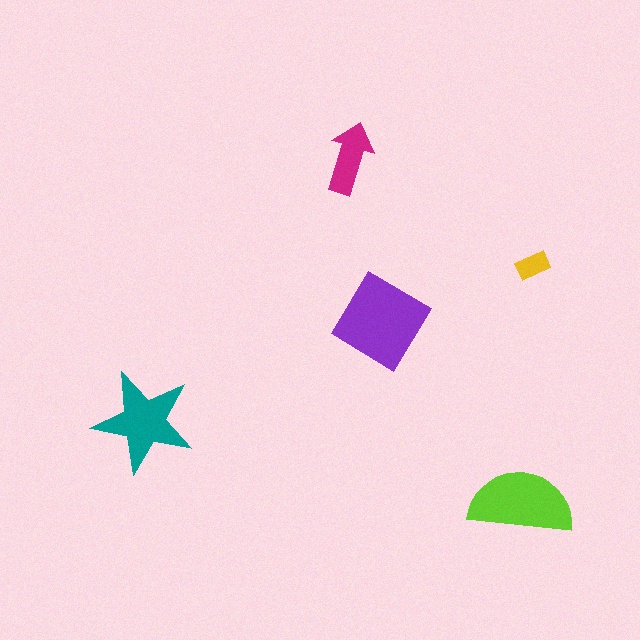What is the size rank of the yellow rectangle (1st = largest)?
5th.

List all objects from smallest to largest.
The yellow rectangle, the magenta arrow, the teal star, the lime semicircle, the purple diamond.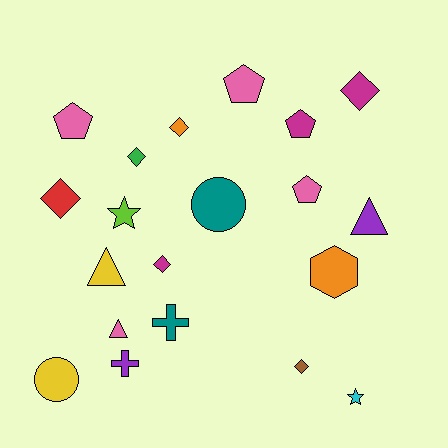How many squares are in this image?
There are no squares.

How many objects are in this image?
There are 20 objects.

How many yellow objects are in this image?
There are 2 yellow objects.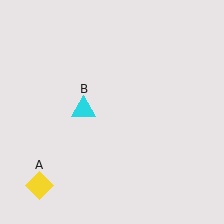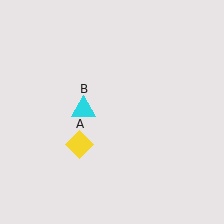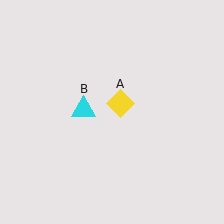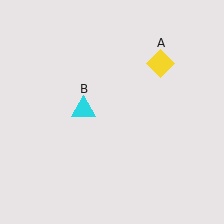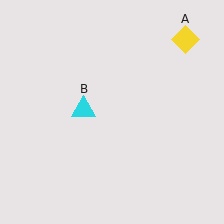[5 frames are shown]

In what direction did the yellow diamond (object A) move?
The yellow diamond (object A) moved up and to the right.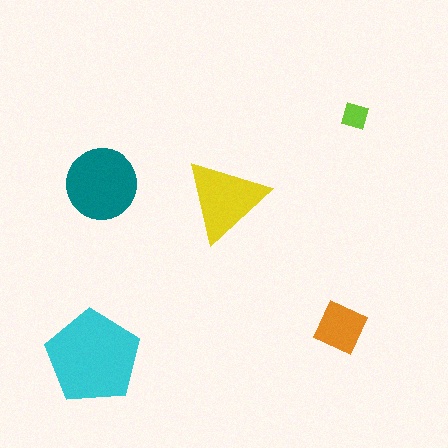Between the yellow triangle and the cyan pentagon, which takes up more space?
The cyan pentagon.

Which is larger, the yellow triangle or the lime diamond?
The yellow triangle.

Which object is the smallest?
The lime diamond.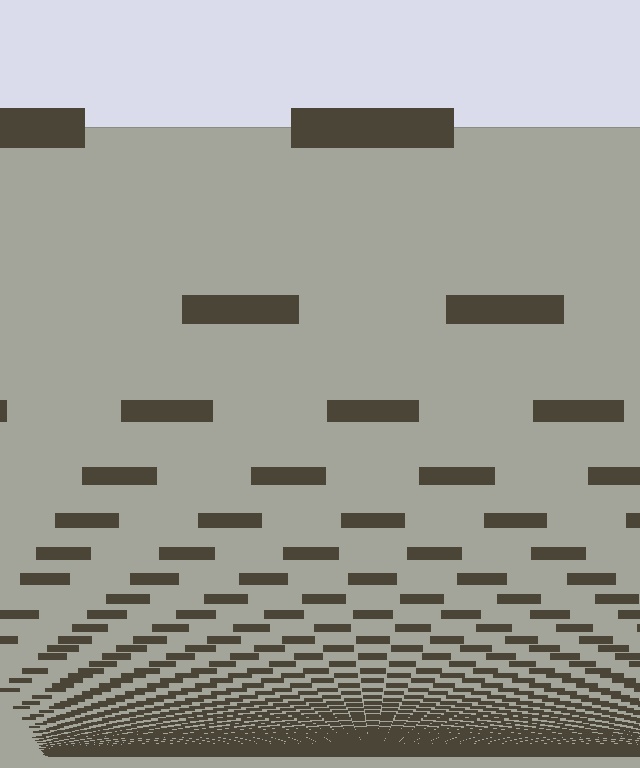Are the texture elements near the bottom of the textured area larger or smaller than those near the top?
Smaller. The gradient is inverted — elements near the bottom are smaller and denser.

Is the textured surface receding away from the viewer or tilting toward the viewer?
The surface appears to tilt toward the viewer. Texture elements get larger and sparser toward the top.